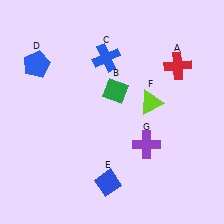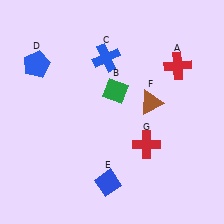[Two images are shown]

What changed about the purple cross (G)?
In Image 1, G is purple. In Image 2, it changed to red.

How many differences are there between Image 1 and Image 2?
There are 2 differences between the two images.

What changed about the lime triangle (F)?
In Image 1, F is lime. In Image 2, it changed to brown.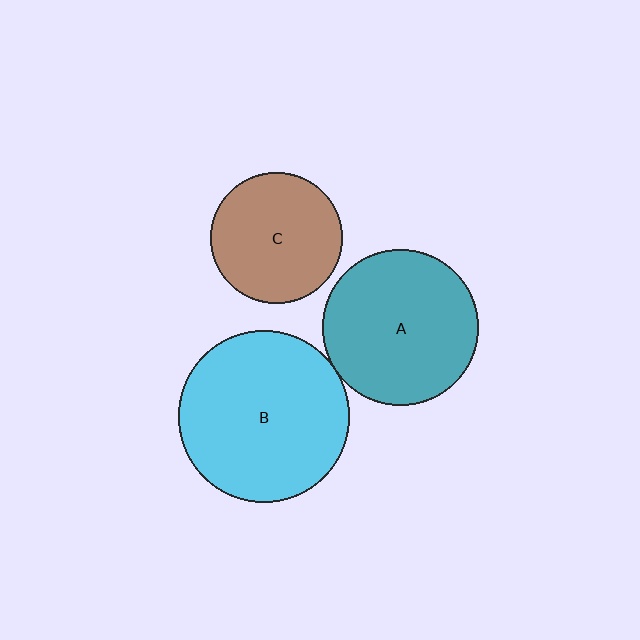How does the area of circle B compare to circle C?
Approximately 1.7 times.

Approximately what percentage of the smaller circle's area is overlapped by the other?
Approximately 5%.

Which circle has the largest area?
Circle B (cyan).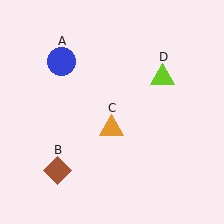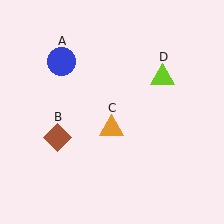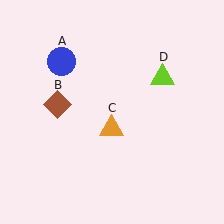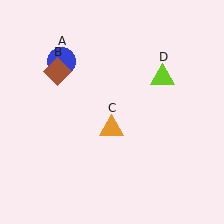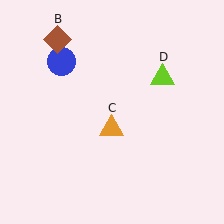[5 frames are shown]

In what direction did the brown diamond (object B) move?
The brown diamond (object B) moved up.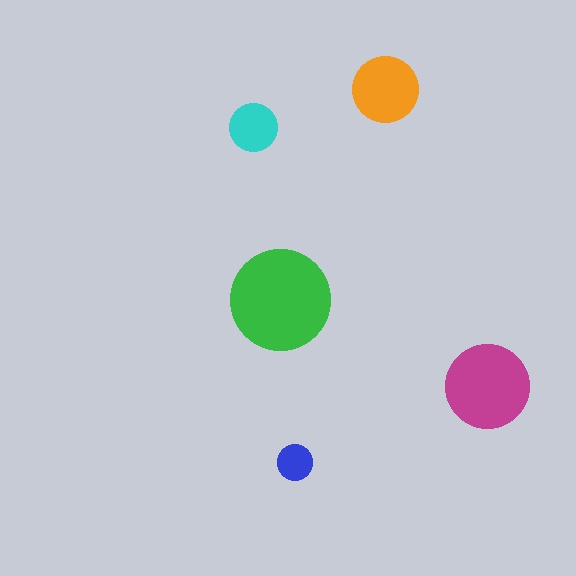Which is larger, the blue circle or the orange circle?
The orange one.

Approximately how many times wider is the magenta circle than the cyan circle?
About 2 times wider.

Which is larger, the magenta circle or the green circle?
The green one.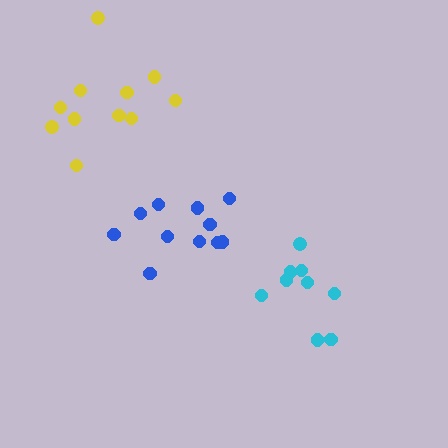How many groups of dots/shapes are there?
There are 3 groups.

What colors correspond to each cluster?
The clusters are colored: blue, yellow, cyan.